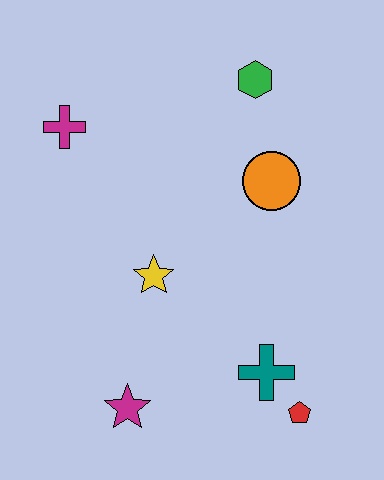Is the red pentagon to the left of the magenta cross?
No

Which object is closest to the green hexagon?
The orange circle is closest to the green hexagon.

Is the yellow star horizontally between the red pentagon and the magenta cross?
Yes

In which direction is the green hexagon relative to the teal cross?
The green hexagon is above the teal cross.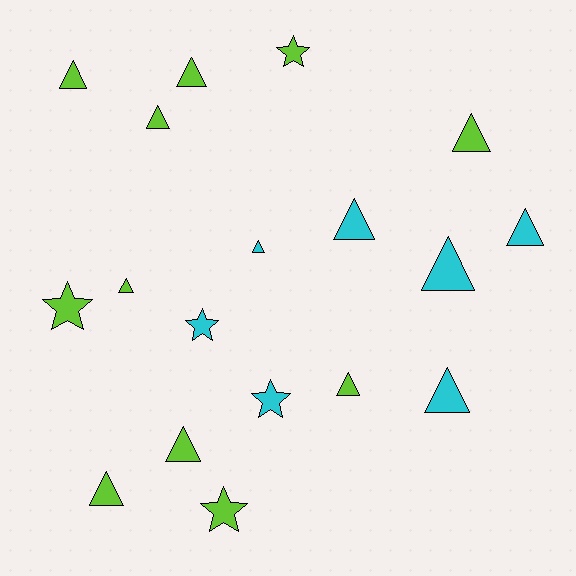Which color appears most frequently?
Lime, with 11 objects.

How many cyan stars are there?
There are 2 cyan stars.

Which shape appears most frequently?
Triangle, with 13 objects.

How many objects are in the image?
There are 18 objects.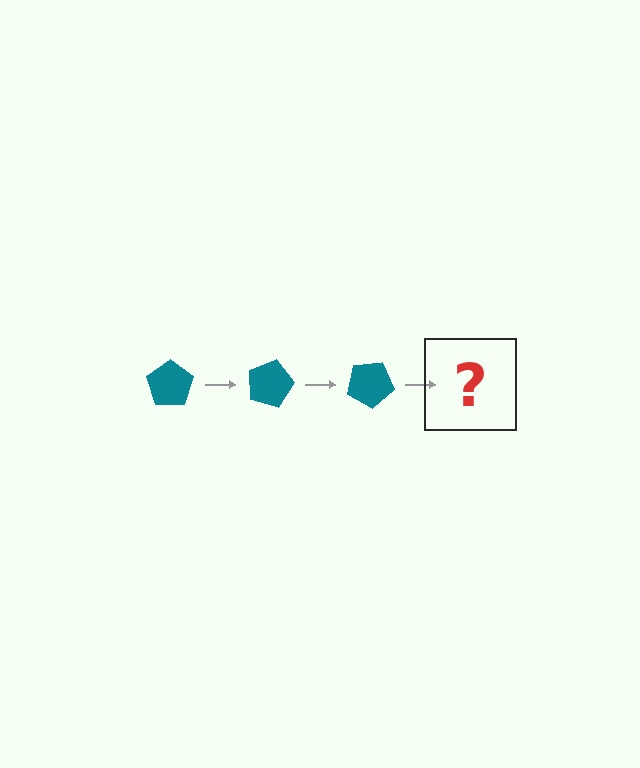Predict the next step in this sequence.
The next step is a teal pentagon rotated 45 degrees.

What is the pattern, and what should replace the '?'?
The pattern is that the pentagon rotates 15 degrees each step. The '?' should be a teal pentagon rotated 45 degrees.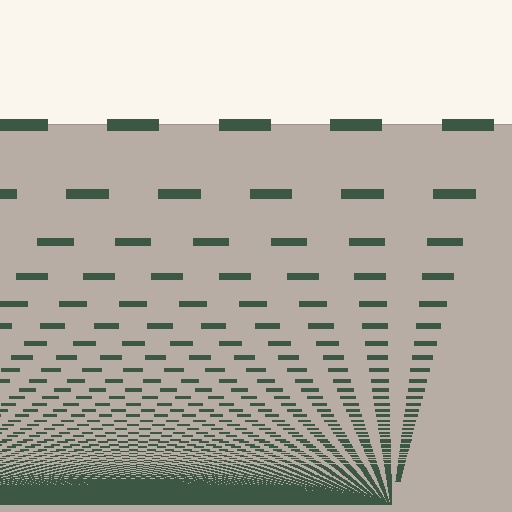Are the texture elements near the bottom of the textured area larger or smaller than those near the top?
Smaller. The gradient is inverted — elements near the bottom are smaller and denser.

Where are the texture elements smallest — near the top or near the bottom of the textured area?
Near the bottom.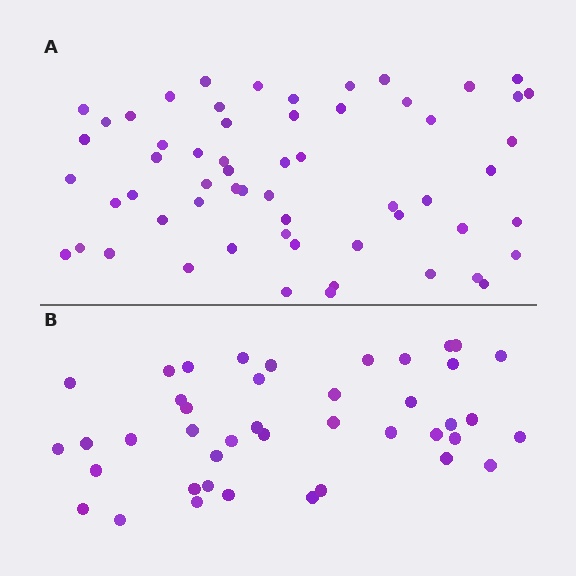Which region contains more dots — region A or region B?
Region A (the top region) has more dots.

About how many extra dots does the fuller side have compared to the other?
Region A has approximately 15 more dots than region B.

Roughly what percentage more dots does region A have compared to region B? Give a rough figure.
About 40% more.